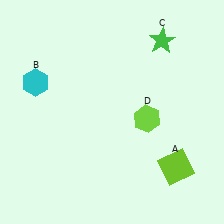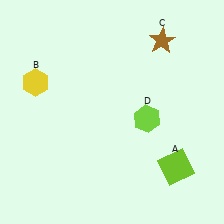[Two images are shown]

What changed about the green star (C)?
In Image 1, C is green. In Image 2, it changed to brown.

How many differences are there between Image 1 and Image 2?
There are 2 differences between the two images.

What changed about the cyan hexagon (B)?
In Image 1, B is cyan. In Image 2, it changed to yellow.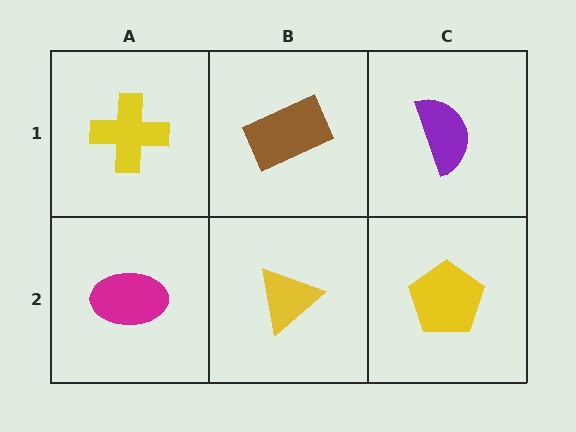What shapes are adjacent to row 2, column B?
A brown rectangle (row 1, column B), a magenta ellipse (row 2, column A), a yellow pentagon (row 2, column C).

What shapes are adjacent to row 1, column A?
A magenta ellipse (row 2, column A), a brown rectangle (row 1, column B).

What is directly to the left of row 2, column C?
A yellow triangle.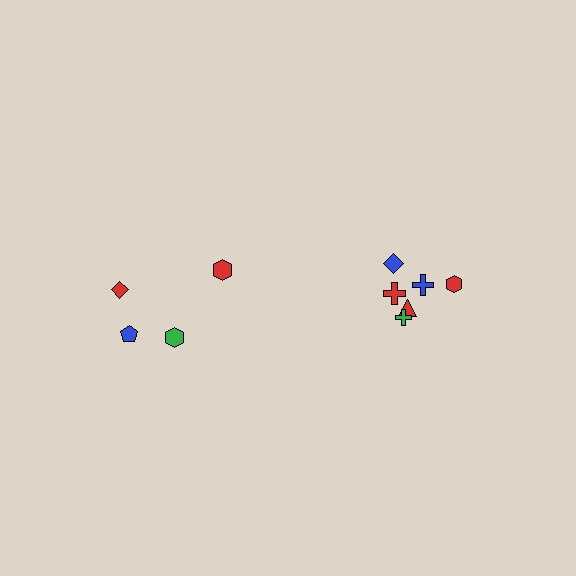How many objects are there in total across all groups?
There are 10 objects.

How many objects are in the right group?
There are 6 objects.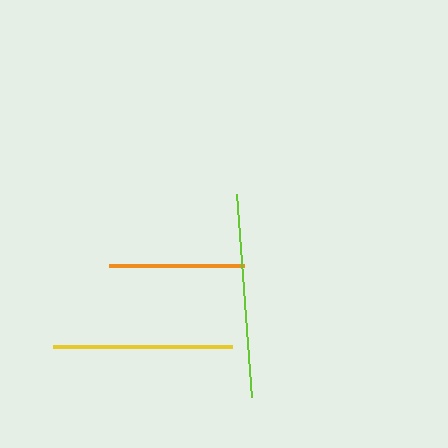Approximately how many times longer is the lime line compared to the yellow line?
The lime line is approximately 1.1 times the length of the yellow line.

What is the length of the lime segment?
The lime segment is approximately 203 pixels long.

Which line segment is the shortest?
The orange line is the shortest at approximately 134 pixels.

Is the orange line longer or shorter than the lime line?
The lime line is longer than the orange line.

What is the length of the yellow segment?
The yellow segment is approximately 179 pixels long.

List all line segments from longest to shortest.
From longest to shortest: lime, yellow, orange.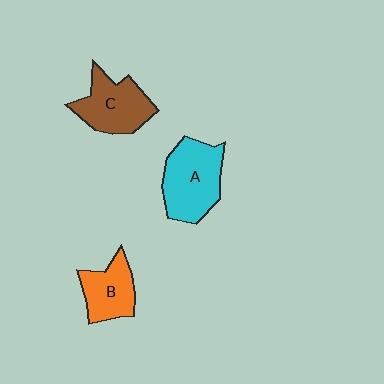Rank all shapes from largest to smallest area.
From largest to smallest: A (cyan), C (brown), B (orange).